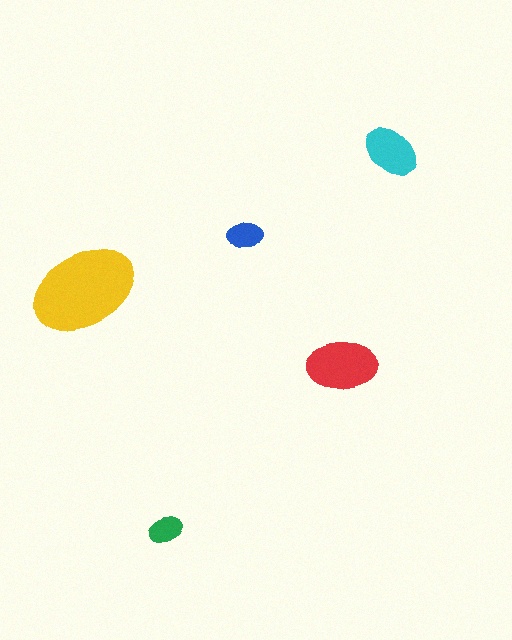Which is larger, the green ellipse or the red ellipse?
The red one.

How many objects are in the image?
There are 5 objects in the image.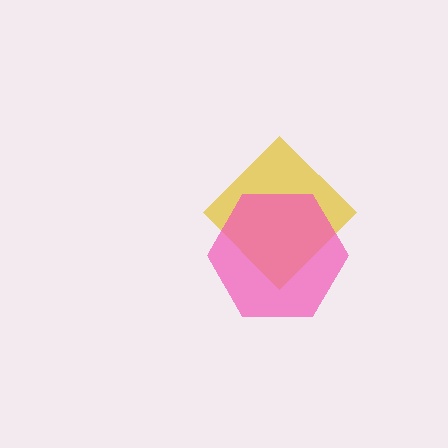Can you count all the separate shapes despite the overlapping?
Yes, there are 2 separate shapes.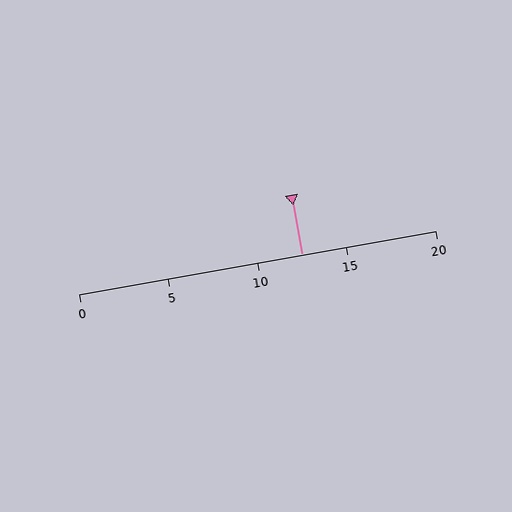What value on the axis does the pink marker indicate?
The marker indicates approximately 12.5.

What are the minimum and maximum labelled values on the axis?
The axis runs from 0 to 20.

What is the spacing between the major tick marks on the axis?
The major ticks are spaced 5 apart.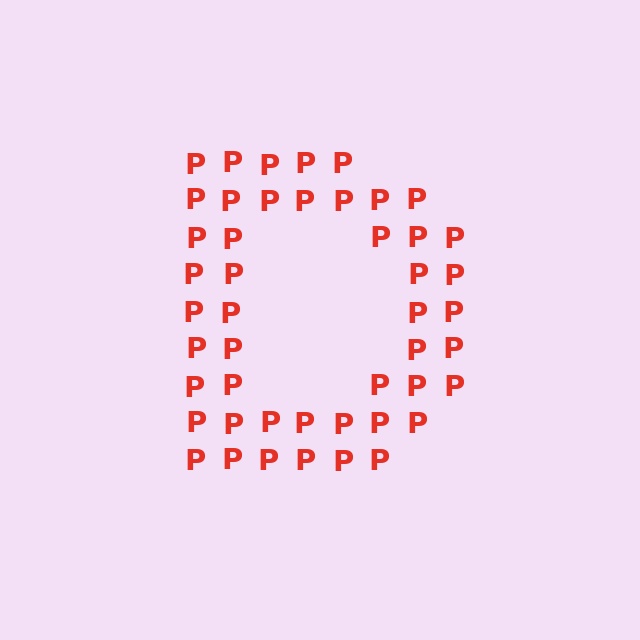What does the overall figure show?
The overall figure shows the letter D.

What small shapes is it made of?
It is made of small letter P's.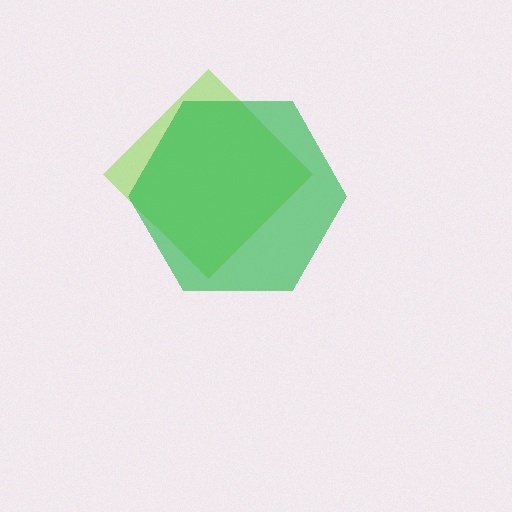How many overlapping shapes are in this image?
There are 2 overlapping shapes in the image.